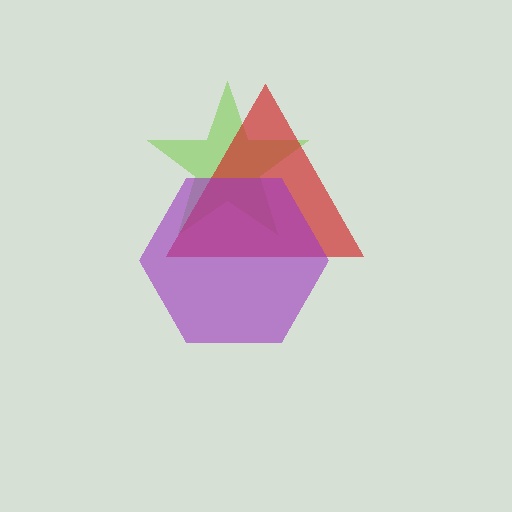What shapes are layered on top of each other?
The layered shapes are: a lime star, a red triangle, a purple hexagon.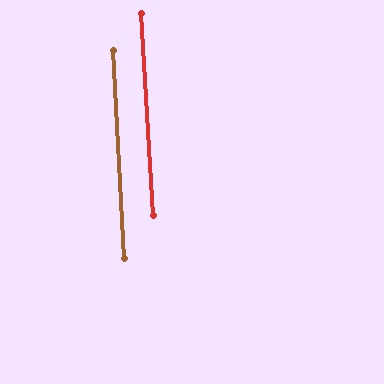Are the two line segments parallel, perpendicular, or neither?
Parallel — their directions differ by only 0.4°.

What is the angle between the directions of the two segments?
Approximately 0 degrees.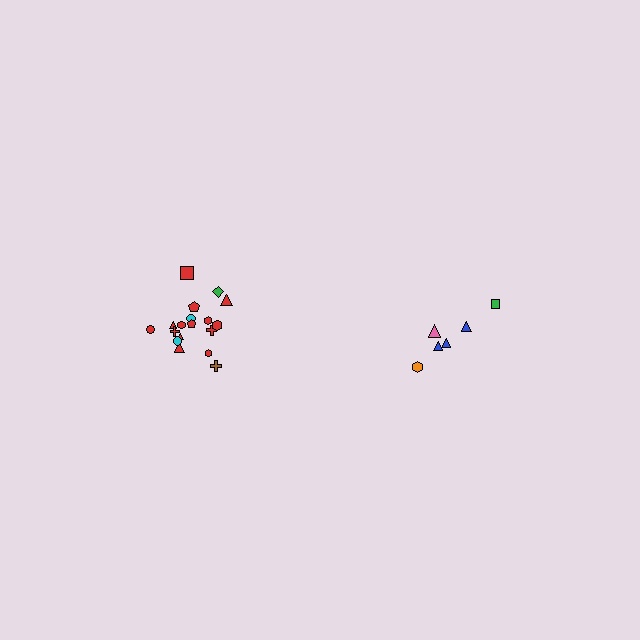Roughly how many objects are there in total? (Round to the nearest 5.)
Roughly 25 objects in total.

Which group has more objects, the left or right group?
The left group.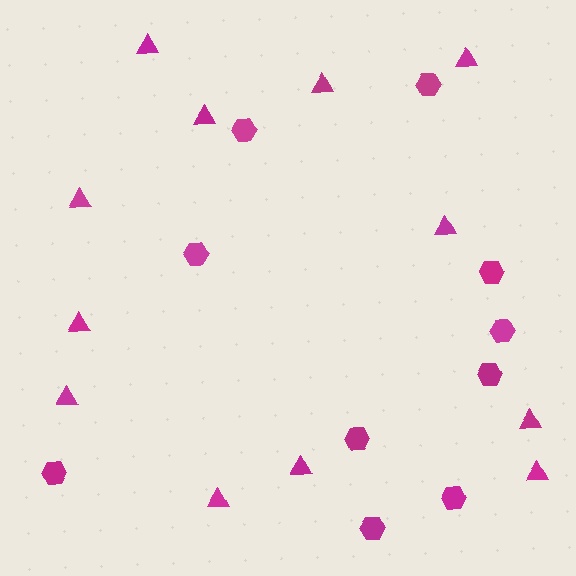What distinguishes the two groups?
There are 2 groups: one group of triangles (12) and one group of hexagons (10).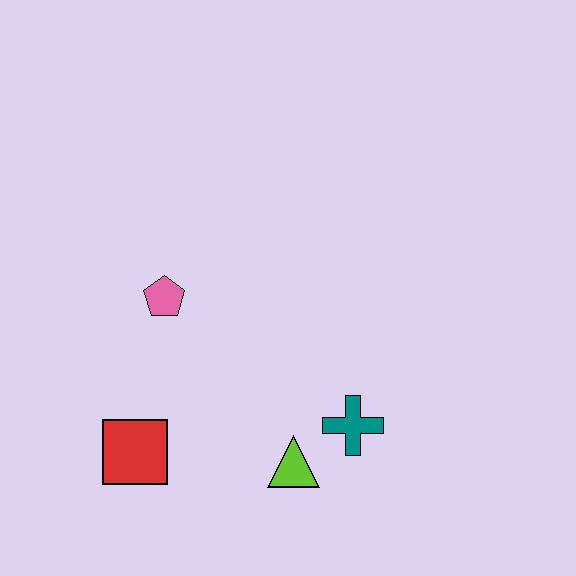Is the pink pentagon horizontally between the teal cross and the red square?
Yes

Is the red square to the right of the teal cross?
No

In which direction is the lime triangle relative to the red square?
The lime triangle is to the right of the red square.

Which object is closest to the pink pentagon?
The red square is closest to the pink pentagon.